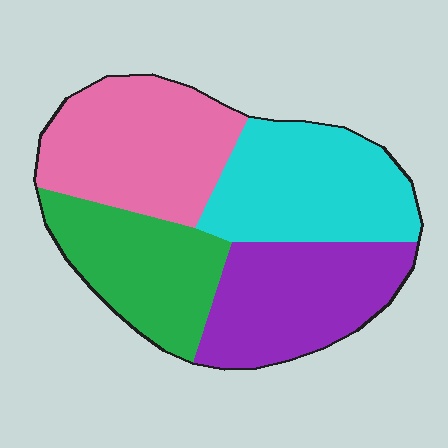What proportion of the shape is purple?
Purple covers 25% of the shape.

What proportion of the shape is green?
Green covers 22% of the shape.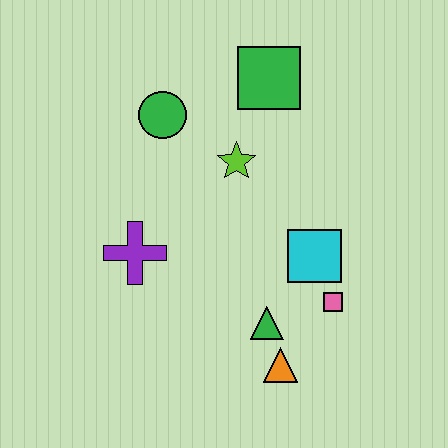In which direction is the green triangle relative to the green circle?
The green triangle is below the green circle.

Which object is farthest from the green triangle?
The green square is farthest from the green triangle.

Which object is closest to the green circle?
The lime star is closest to the green circle.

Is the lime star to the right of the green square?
No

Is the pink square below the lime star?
Yes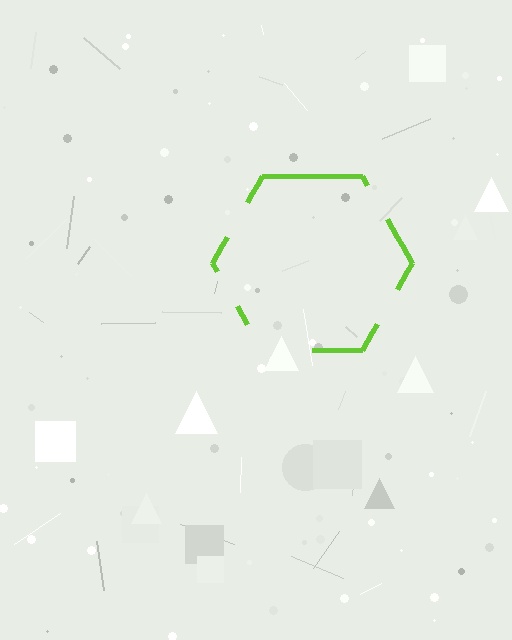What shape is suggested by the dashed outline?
The dashed outline suggests a hexagon.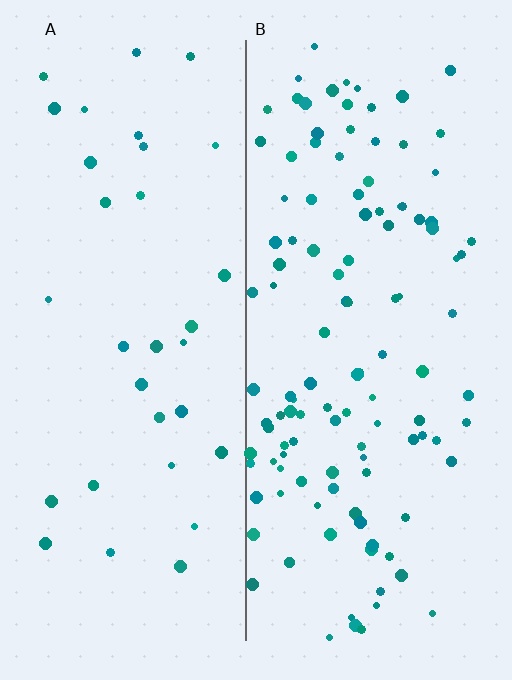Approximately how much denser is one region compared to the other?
Approximately 3.5× — region B over region A.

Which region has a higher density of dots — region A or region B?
B (the right).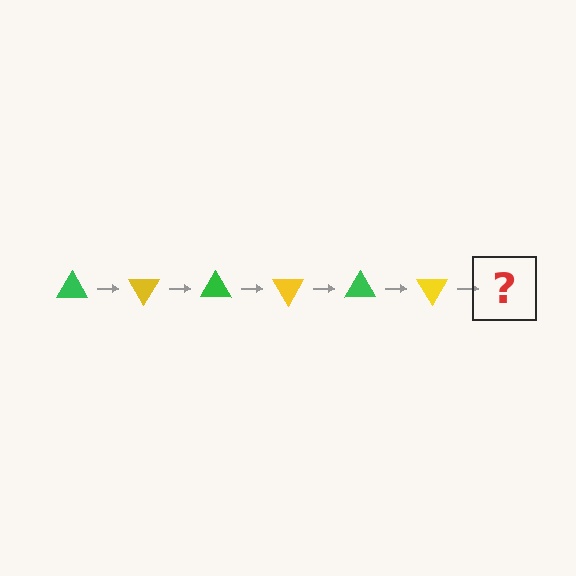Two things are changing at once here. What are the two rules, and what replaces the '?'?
The two rules are that it rotates 60 degrees each step and the color cycles through green and yellow. The '?' should be a green triangle, rotated 360 degrees from the start.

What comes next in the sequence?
The next element should be a green triangle, rotated 360 degrees from the start.